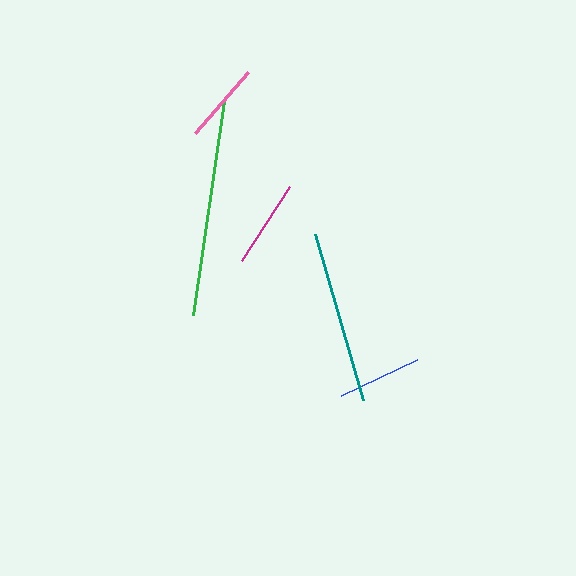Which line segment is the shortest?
The pink line is the shortest at approximately 81 pixels.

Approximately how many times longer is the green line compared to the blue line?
The green line is approximately 2.6 times the length of the blue line.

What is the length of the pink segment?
The pink segment is approximately 81 pixels long.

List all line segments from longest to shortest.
From longest to shortest: green, teal, magenta, blue, pink.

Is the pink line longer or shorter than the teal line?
The teal line is longer than the pink line.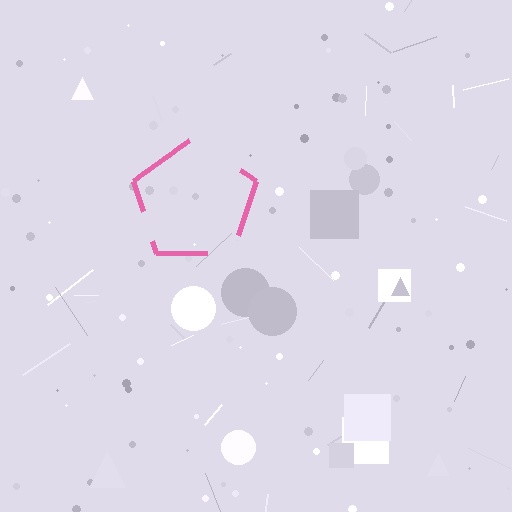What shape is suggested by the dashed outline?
The dashed outline suggests a pentagon.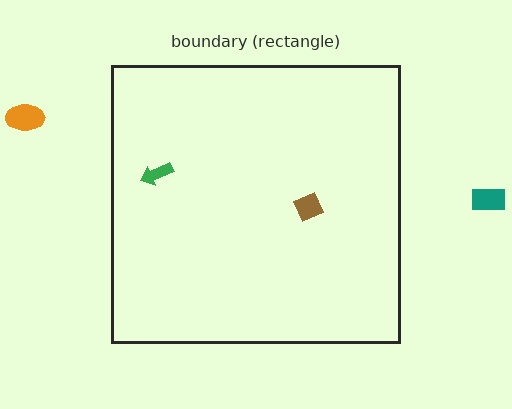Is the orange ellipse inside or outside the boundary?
Outside.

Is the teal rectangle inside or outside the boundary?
Outside.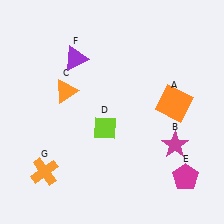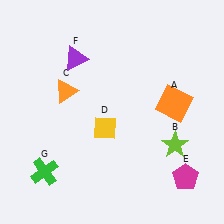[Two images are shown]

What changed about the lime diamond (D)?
In Image 1, D is lime. In Image 2, it changed to yellow.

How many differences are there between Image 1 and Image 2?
There are 3 differences between the two images.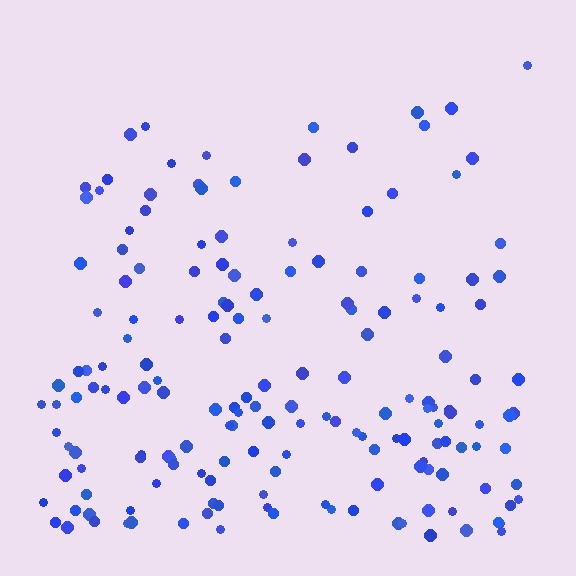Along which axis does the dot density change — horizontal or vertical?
Vertical.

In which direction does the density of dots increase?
From top to bottom, with the bottom side densest.